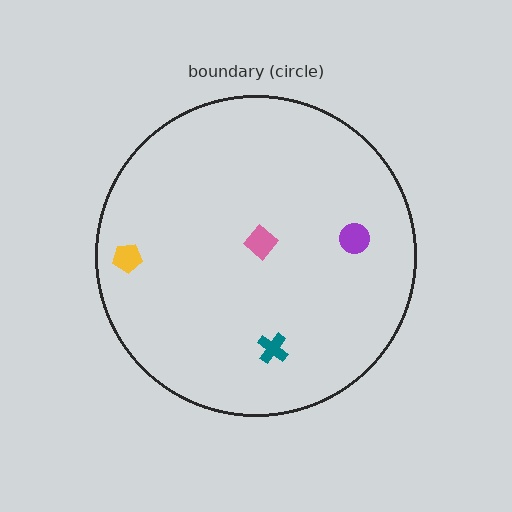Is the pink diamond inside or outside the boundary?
Inside.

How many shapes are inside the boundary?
4 inside, 0 outside.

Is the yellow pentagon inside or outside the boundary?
Inside.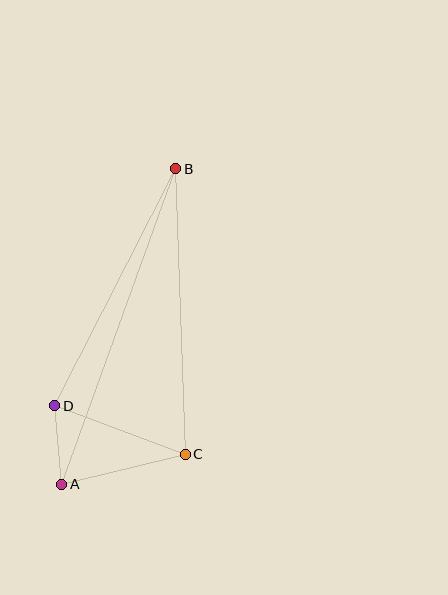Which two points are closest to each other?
Points A and D are closest to each other.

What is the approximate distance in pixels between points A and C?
The distance between A and C is approximately 127 pixels.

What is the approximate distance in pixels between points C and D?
The distance between C and D is approximately 139 pixels.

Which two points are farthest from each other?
Points A and B are farthest from each other.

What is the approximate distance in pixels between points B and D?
The distance between B and D is approximately 266 pixels.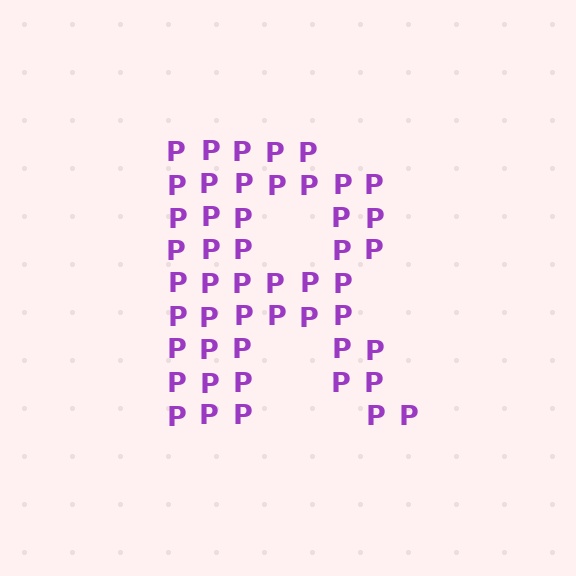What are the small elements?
The small elements are letter P's.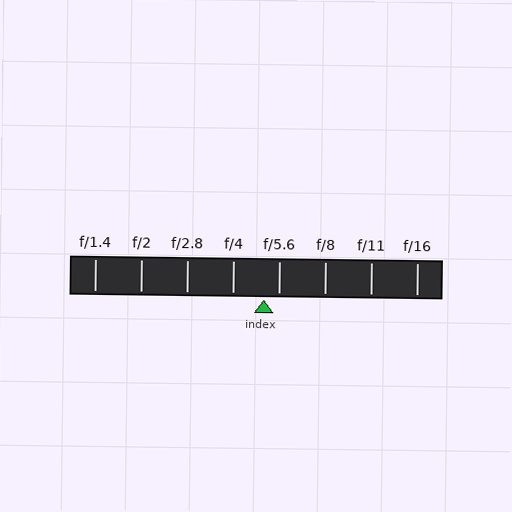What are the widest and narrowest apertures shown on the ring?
The widest aperture shown is f/1.4 and the narrowest is f/16.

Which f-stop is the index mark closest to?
The index mark is closest to f/5.6.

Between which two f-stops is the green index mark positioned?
The index mark is between f/4 and f/5.6.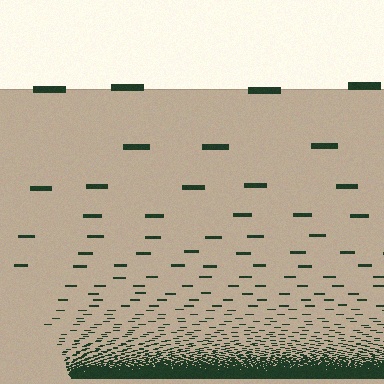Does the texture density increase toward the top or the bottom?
Density increases toward the bottom.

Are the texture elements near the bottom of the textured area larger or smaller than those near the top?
Smaller. The gradient is inverted — elements near the bottom are smaller and denser.